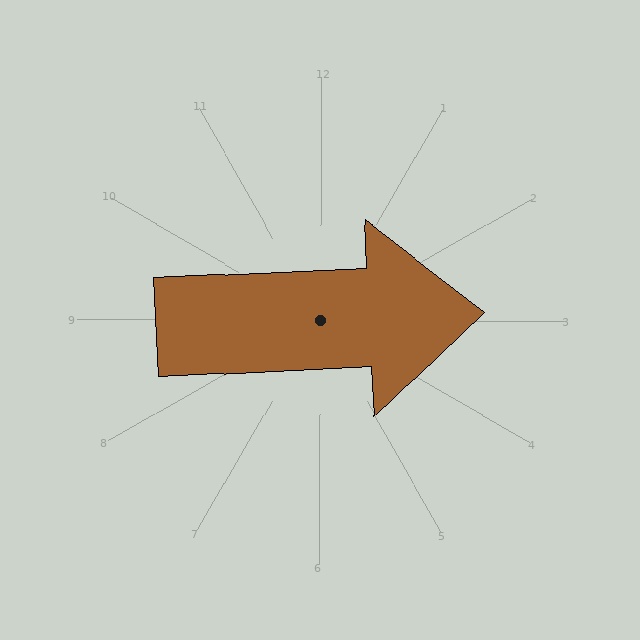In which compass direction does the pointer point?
East.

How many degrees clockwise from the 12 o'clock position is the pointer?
Approximately 87 degrees.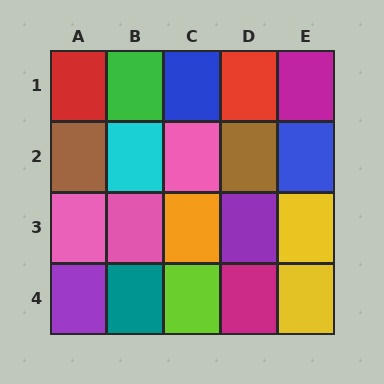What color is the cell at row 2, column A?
Brown.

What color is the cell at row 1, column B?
Green.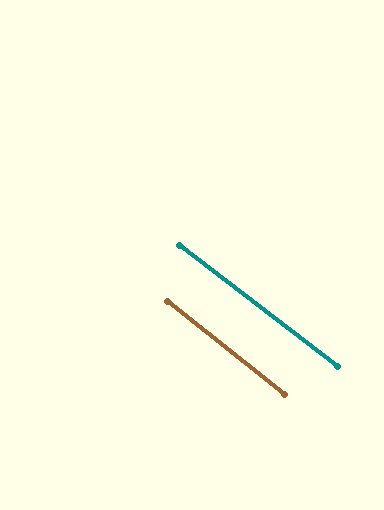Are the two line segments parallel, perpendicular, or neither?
Parallel — their directions differ by only 1.0°.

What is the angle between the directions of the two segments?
Approximately 1 degree.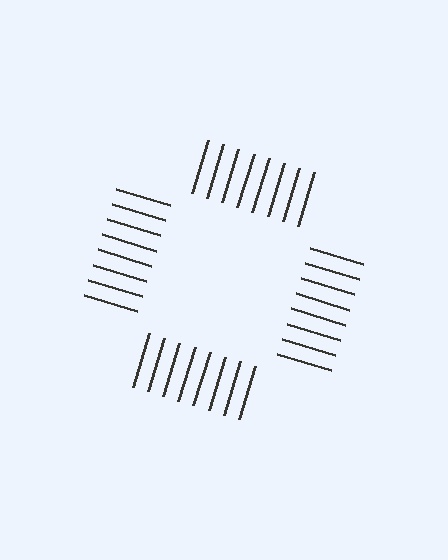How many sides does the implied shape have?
4 sides — the line-ends trace a square.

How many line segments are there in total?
32 — 8 along each of the 4 edges.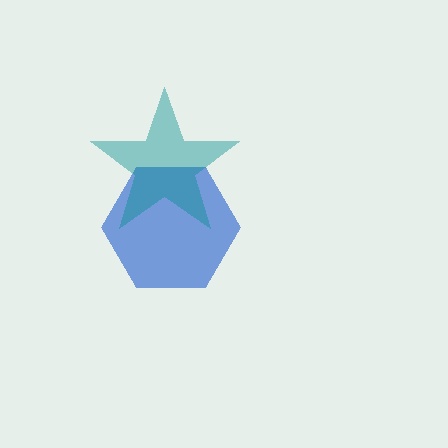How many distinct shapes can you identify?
There are 2 distinct shapes: a blue hexagon, a teal star.